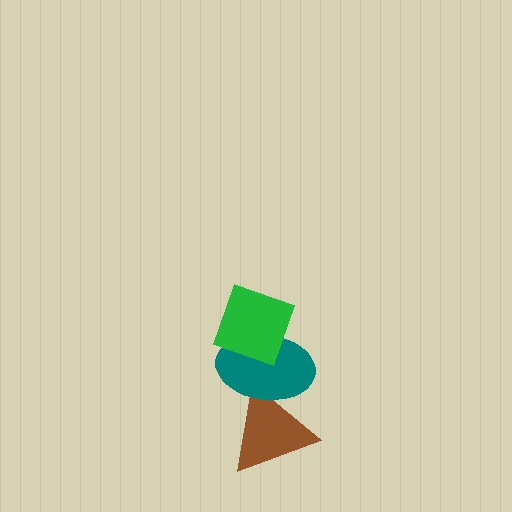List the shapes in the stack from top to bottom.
From top to bottom: the green diamond, the teal ellipse, the brown triangle.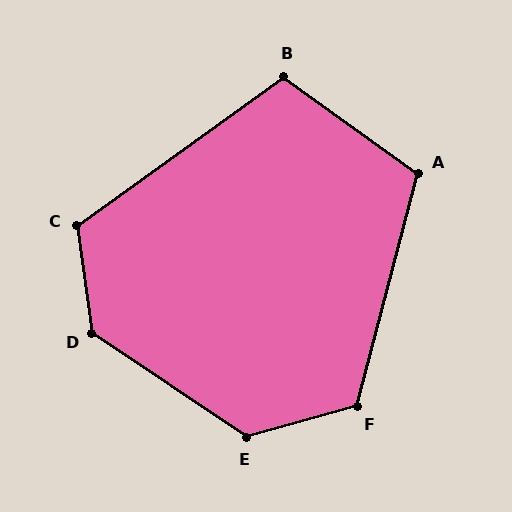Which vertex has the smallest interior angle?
B, at approximately 108 degrees.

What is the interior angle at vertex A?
Approximately 111 degrees (obtuse).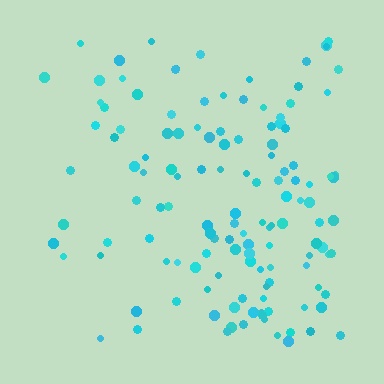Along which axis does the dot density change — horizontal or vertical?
Horizontal.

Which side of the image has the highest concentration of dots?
The right.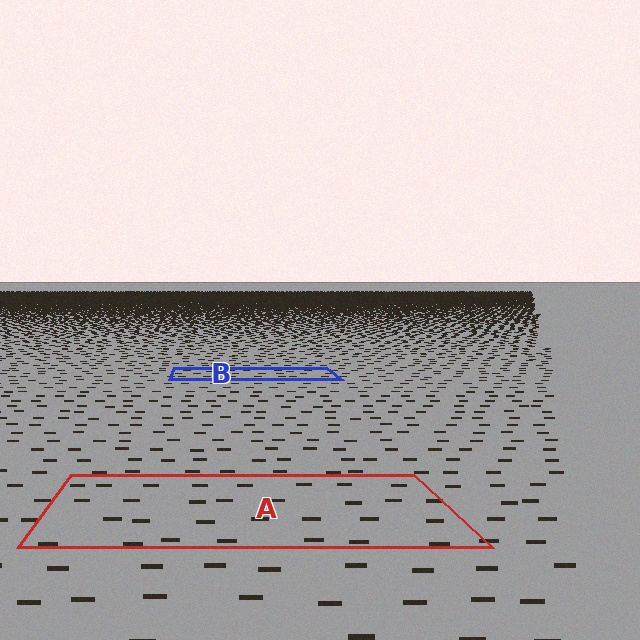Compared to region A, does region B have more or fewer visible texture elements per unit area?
Region B has more texture elements per unit area — they are packed more densely because it is farther away.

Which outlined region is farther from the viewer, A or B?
Region B is farther from the viewer — the texture elements inside it appear smaller and more densely packed.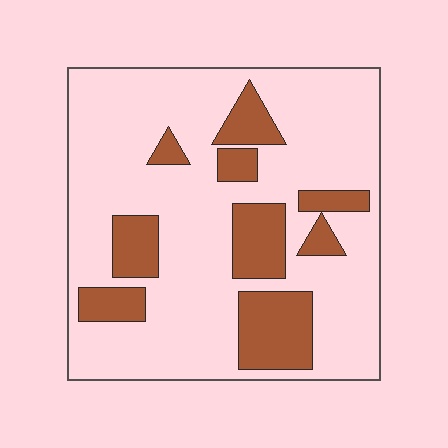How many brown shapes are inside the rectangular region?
9.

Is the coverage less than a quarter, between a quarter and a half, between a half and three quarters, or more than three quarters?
Less than a quarter.